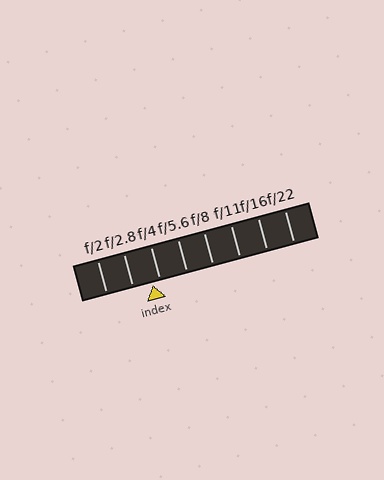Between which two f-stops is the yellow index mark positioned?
The index mark is between f/2.8 and f/4.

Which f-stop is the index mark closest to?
The index mark is closest to f/4.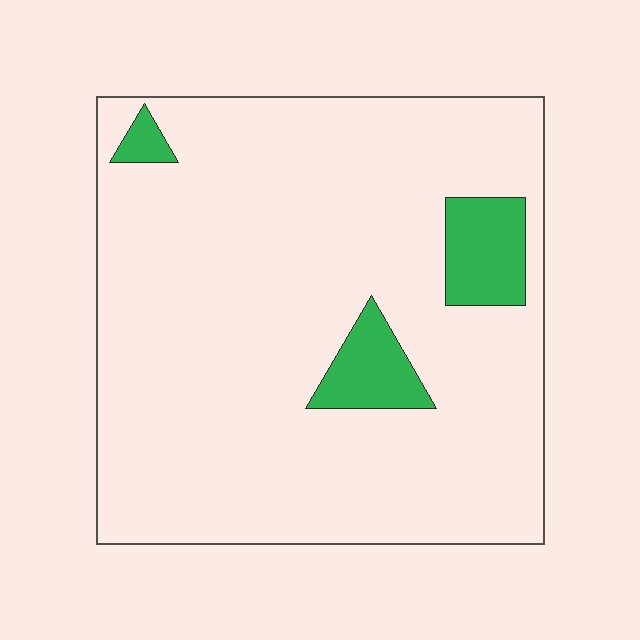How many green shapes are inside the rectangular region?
3.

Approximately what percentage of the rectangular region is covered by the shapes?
Approximately 10%.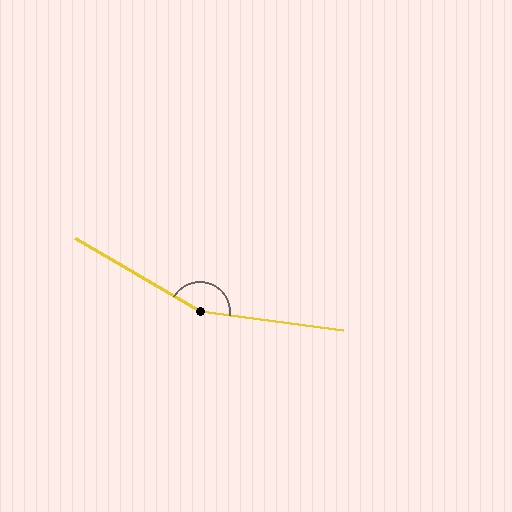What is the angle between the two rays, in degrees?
Approximately 157 degrees.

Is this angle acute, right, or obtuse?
It is obtuse.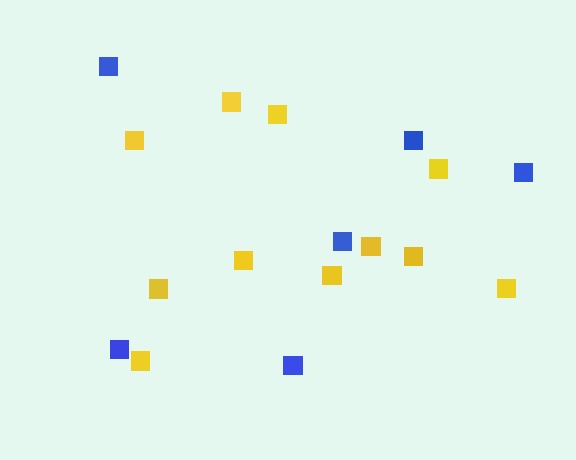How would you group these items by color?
There are 2 groups: one group of yellow squares (11) and one group of blue squares (6).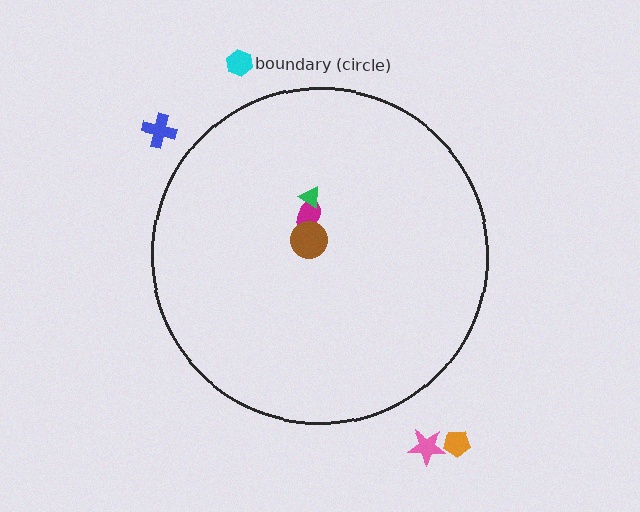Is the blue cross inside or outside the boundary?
Outside.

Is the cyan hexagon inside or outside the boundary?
Outside.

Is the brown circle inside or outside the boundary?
Inside.